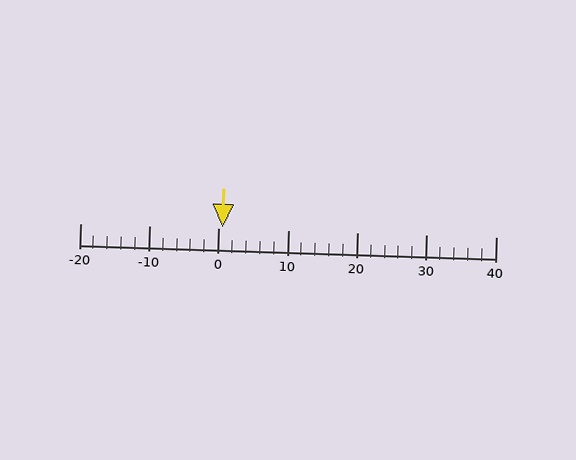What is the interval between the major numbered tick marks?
The major tick marks are spaced 10 units apart.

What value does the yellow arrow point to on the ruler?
The yellow arrow points to approximately 1.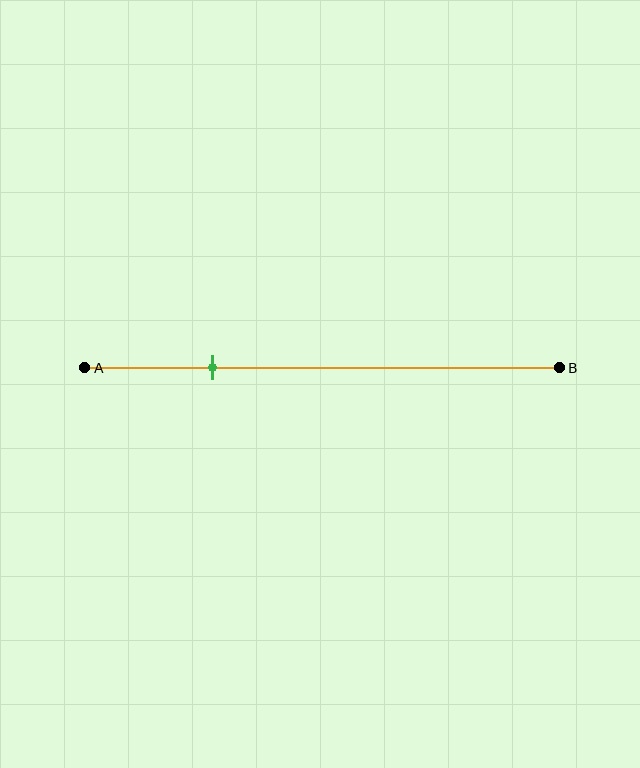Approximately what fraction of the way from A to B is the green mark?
The green mark is approximately 25% of the way from A to B.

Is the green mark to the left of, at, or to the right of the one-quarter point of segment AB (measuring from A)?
The green mark is approximately at the one-quarter point of segment AB.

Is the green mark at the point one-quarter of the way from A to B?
Yes, the mark is approximately at the one-quarter point.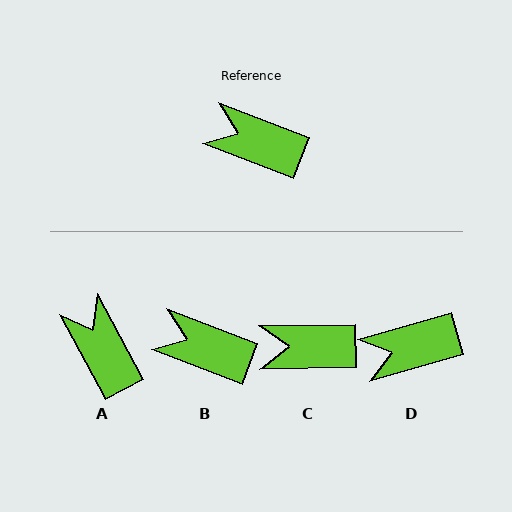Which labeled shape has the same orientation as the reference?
B.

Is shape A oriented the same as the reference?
No, it is off by about 41 degrees.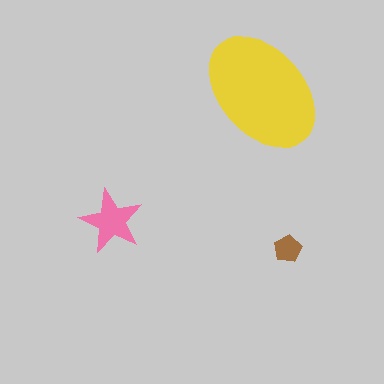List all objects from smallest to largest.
The brown pentagon, the pink star, the yellow ellipse.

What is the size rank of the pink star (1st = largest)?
2nd.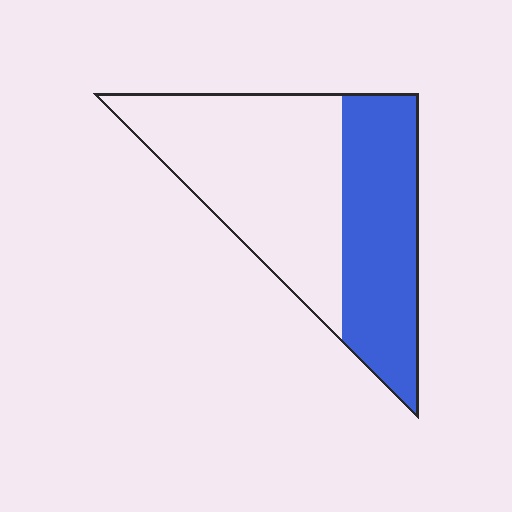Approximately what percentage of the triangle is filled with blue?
Approximately 40%.